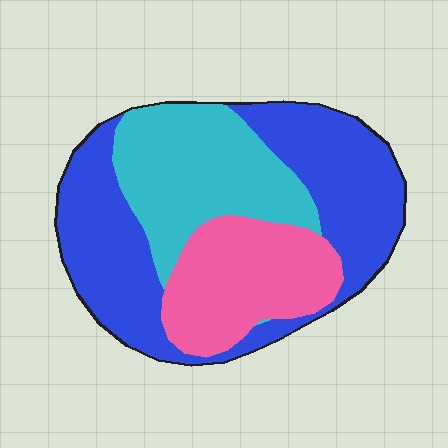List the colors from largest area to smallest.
From largest to smallest: blue, cyan, pink.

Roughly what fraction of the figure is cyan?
Cyan covers around 30% of the figure.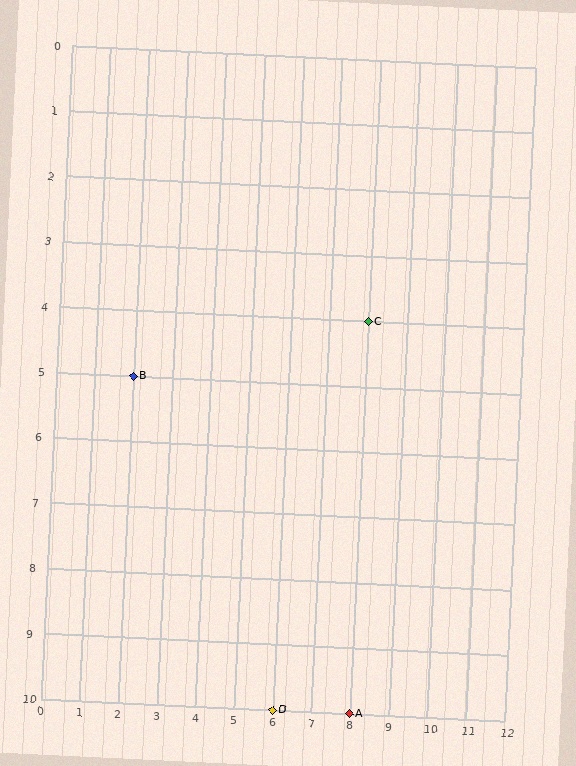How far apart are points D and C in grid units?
Points D and C are 2 columns and 6 rows apart (about 6.3 grid units diagonally).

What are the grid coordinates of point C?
Point C is at grid coordinates (8, 4).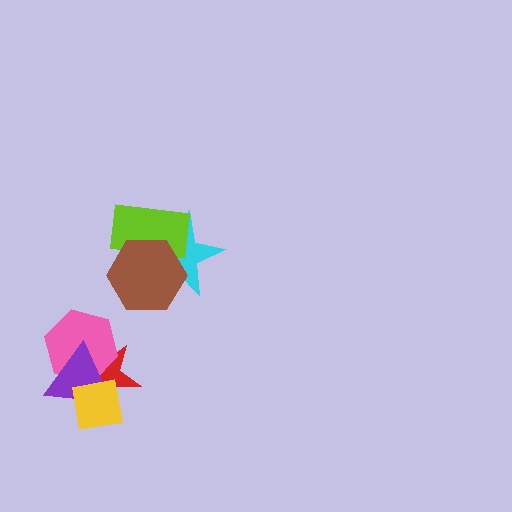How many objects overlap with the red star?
3 objects overlap with the red star.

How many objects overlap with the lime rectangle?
2 objects overlap with the lime rectangle.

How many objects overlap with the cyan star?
2 objects overlap with the cyan star.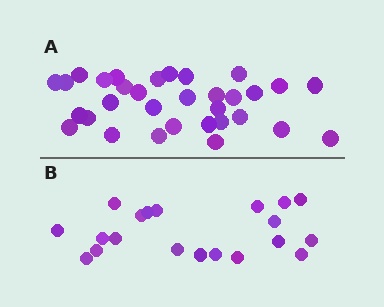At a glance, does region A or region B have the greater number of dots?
Region A (the top region) has more dots.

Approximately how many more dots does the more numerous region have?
Region A has roughly 12 or so more dots than region B.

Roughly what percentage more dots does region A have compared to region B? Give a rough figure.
About 60% more.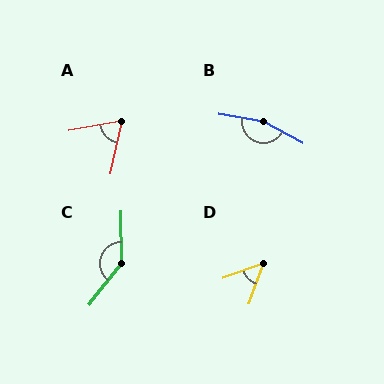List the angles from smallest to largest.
D (50°), A (67°), C (141°), B (160°).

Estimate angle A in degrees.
Approximately 67 degrees.